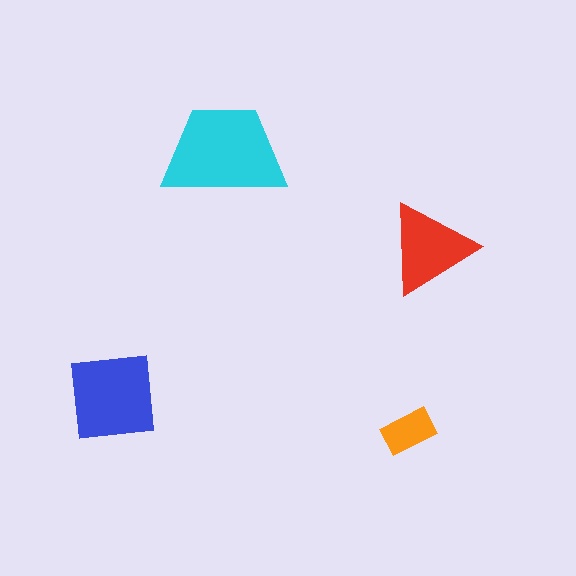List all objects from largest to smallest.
The cyan trapezoid, the blue square, the red triangle, the orange rectangle.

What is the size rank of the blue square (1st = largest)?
2nd.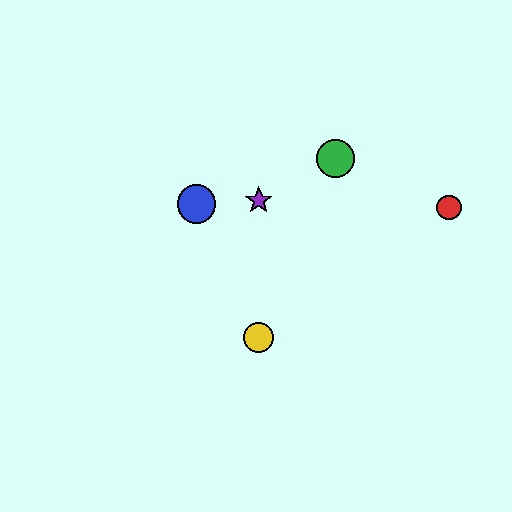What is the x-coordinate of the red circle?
The red circle is at x≈449.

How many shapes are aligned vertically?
2 shapes (the yellow circle, the purple star) are aligned vertically.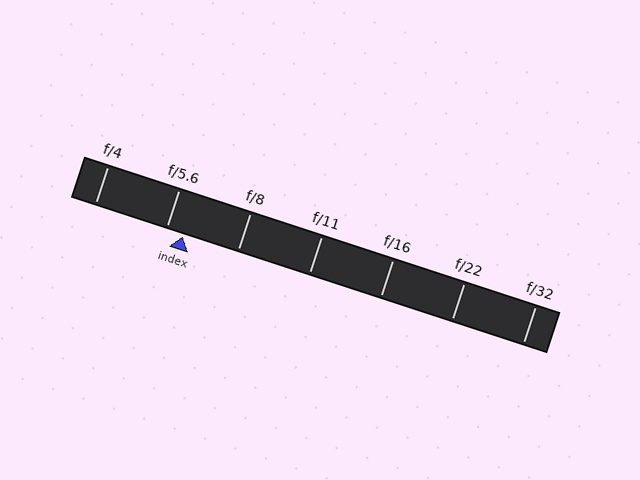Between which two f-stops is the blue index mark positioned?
The index mark is between f/5.6 and f/8.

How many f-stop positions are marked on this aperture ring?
There are 7 f-stop positions marked.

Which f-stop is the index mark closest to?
The index mark is closest to f/5.6.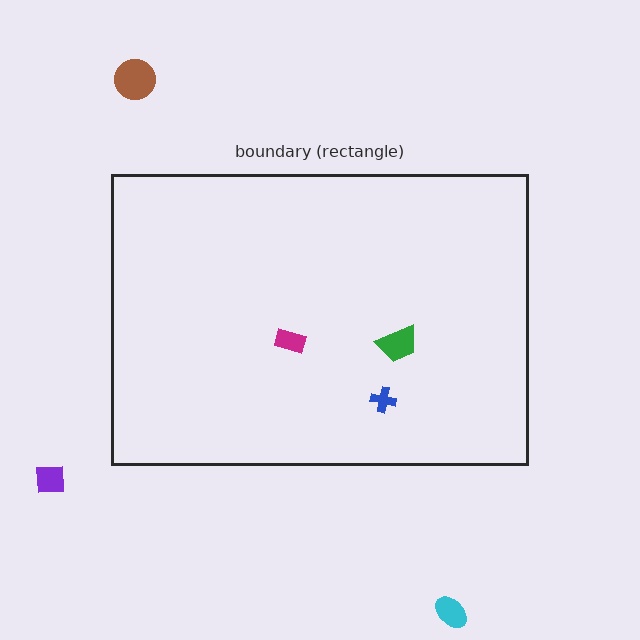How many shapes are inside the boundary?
3 inside, 3 outside.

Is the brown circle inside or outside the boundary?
Outside.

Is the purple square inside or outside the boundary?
Outside.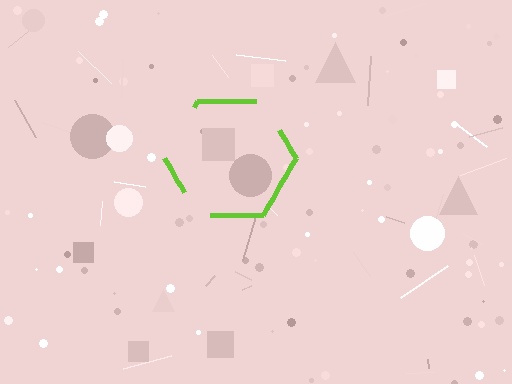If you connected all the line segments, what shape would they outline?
They would outline a hexagon.